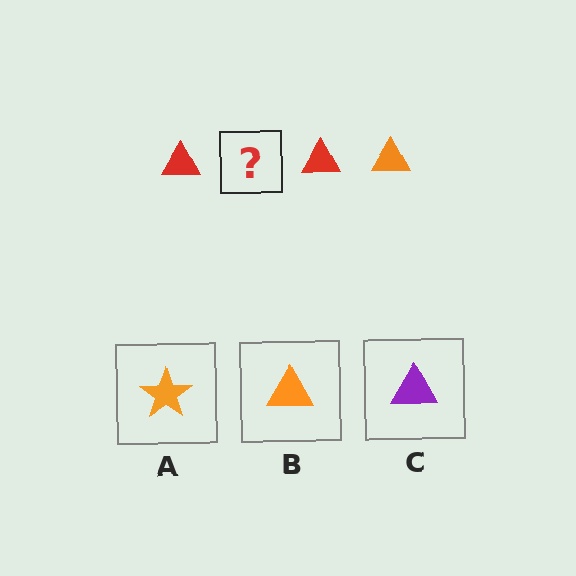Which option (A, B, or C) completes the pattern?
B.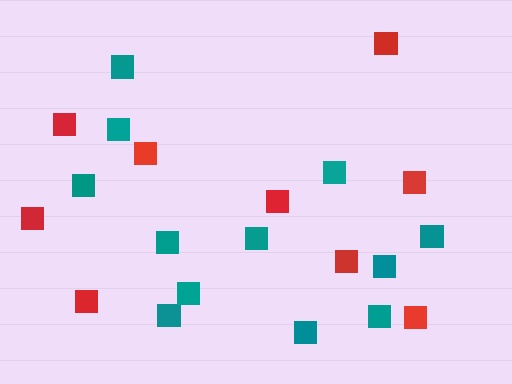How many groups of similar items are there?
There are 2 groups: one group of red squares (9) and one group of teal squares (12).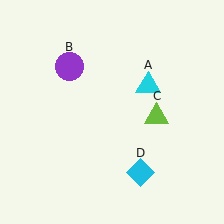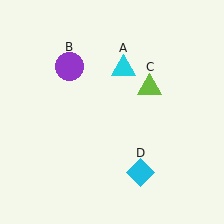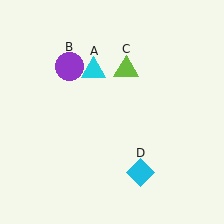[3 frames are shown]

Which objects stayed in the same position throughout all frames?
Purple circle (object B) and cyan diamond (object D) remained stationary.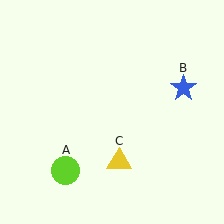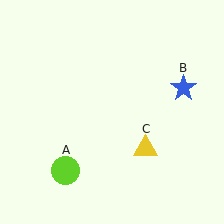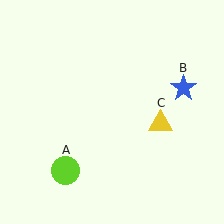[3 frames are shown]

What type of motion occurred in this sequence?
The yellow triangle (object C) rotated counterclockwise around the center of the scene.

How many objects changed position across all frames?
1 object changed position: yellow triangle (object C).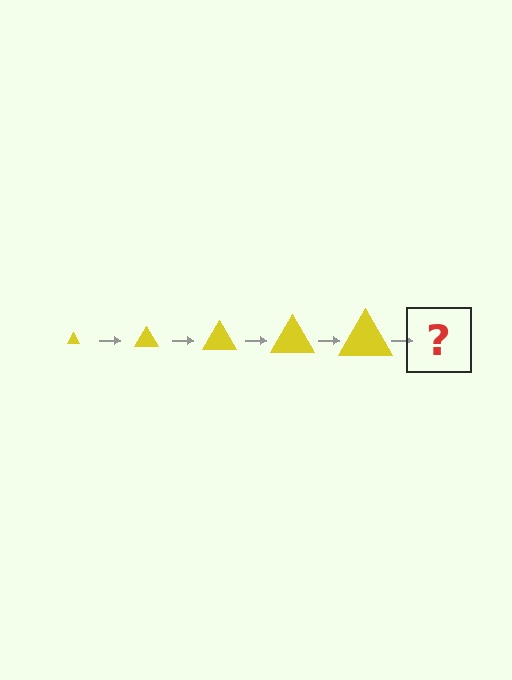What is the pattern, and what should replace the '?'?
The pattern is that the triangle gets progressively larger each step. The '?' should be a yellow triangle, larger than the previous one.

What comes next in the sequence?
The next element should be a yellow triangle, larger than the previous one.